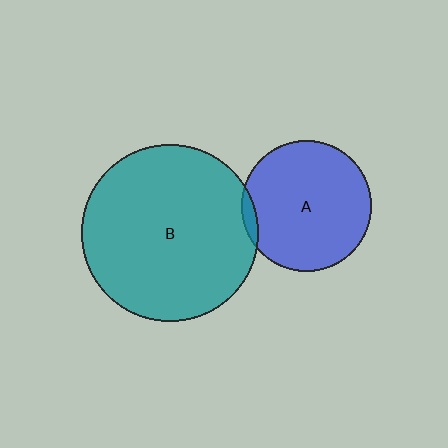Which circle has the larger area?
Circle B (teal).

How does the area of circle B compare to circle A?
Approximately 1.8 times.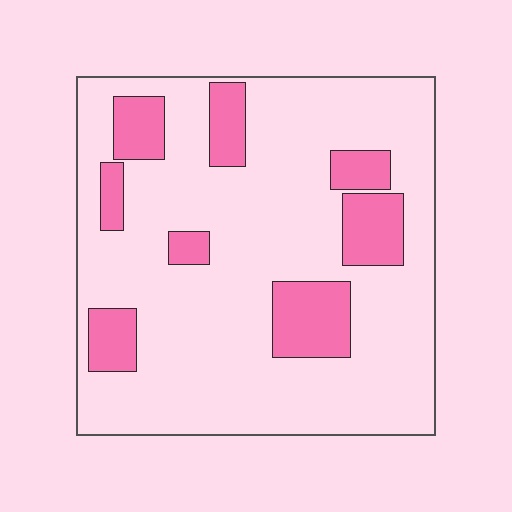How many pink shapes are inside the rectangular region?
8.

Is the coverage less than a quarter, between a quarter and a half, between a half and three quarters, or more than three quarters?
Less than a quarter.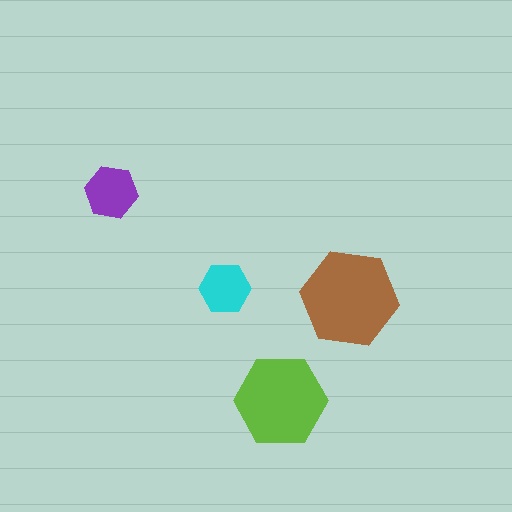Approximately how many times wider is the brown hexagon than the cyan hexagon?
About 2 times wider.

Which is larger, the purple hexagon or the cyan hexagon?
The purple one.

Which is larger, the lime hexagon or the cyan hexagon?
The lime one.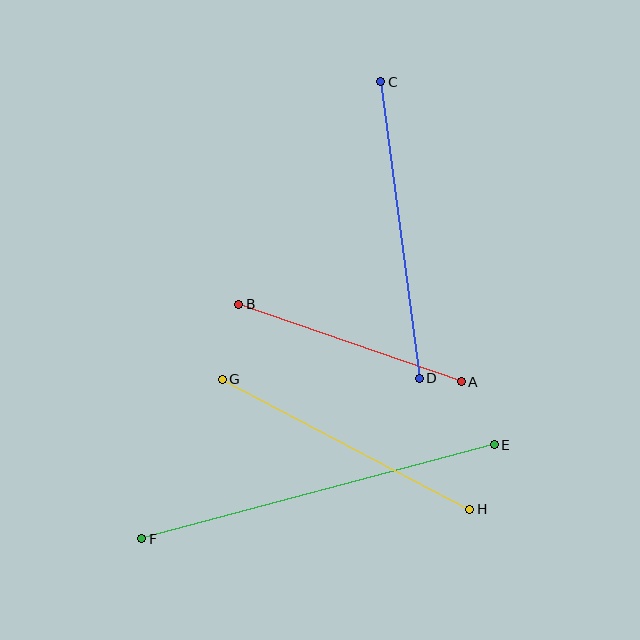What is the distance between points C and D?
The distance is approximately 299 pixels.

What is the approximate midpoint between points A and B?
The midpoint is at approximately (350, 343) pixels.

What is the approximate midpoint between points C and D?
The midpoint is at approximately (400, 230) pixels.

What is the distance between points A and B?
The distance is approximately 235 pixels.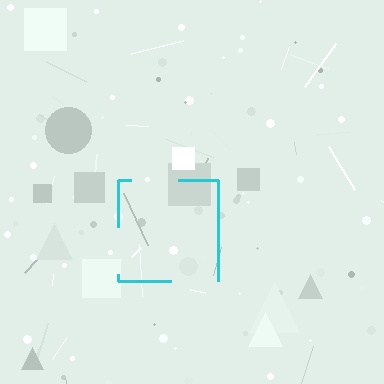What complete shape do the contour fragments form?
The contour fragments form a square.